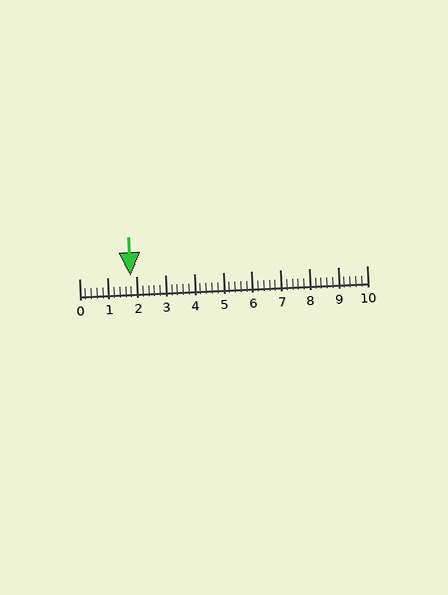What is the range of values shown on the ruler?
The ruler shows values from 0 to 10.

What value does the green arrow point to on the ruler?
The green arrow points to approximately 1.8.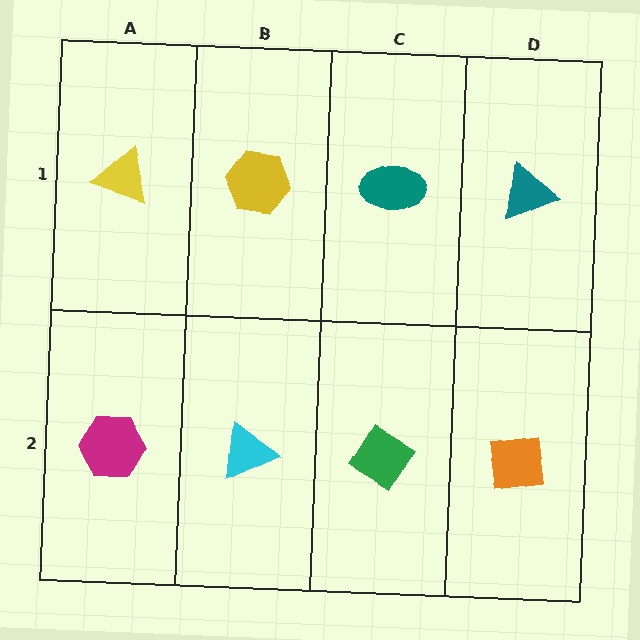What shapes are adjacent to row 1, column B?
A cyan triangle (row 2, column B), a yellow triangle (row 1, column A), a teal ellipse (row 1, column C).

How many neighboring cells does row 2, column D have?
2.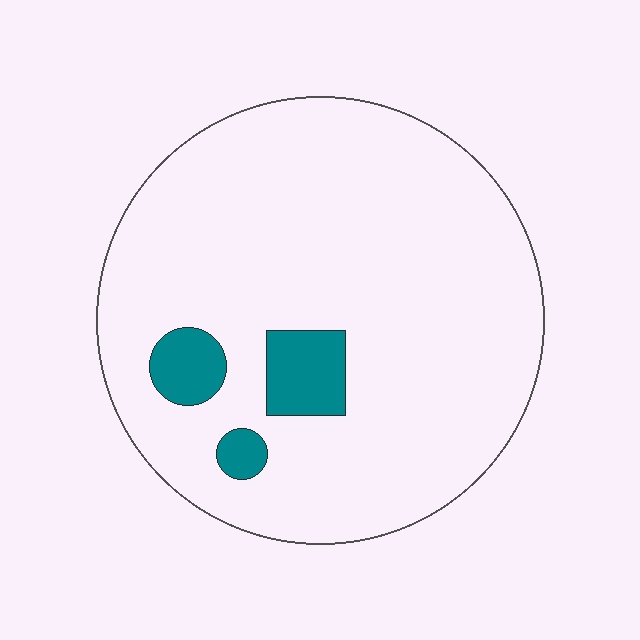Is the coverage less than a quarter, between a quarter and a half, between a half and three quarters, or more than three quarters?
Less than a quarter.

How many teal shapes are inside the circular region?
3.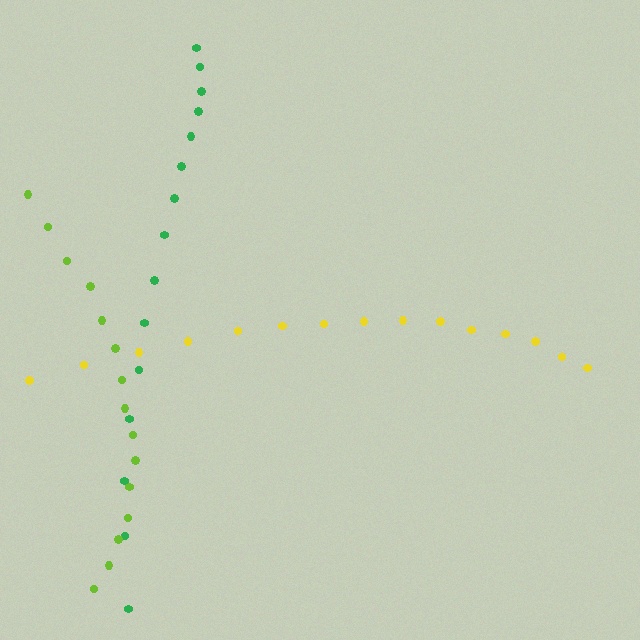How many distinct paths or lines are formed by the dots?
There are 3 distinct paths.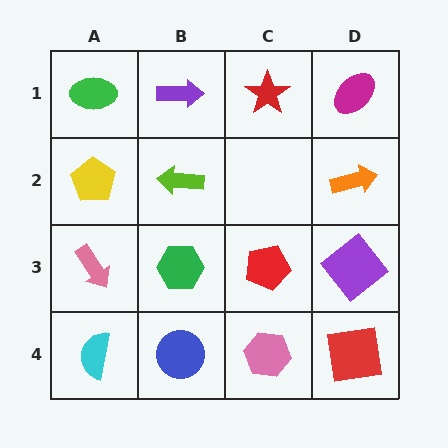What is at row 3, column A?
A pink arrow.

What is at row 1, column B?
A purple arrow.